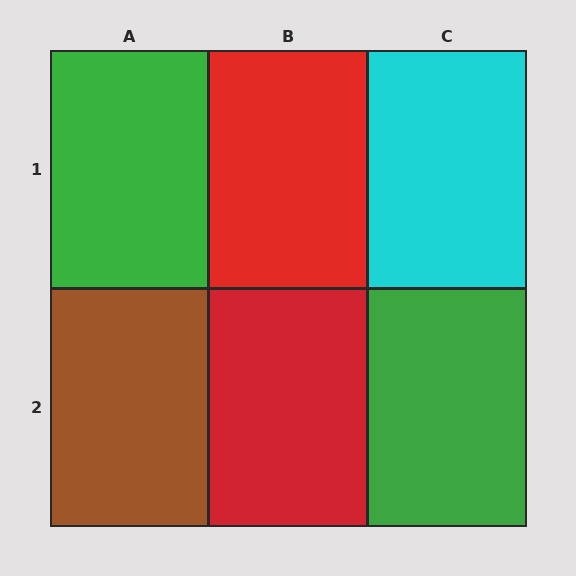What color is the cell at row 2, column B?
Red.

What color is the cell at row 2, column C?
Green.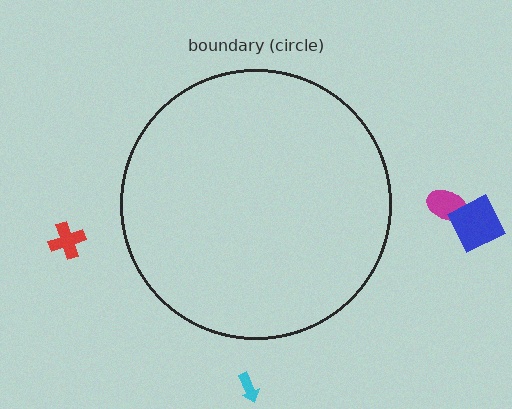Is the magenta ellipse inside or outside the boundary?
Outside.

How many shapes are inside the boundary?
0 inside, 4 outside.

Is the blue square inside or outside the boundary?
Outside.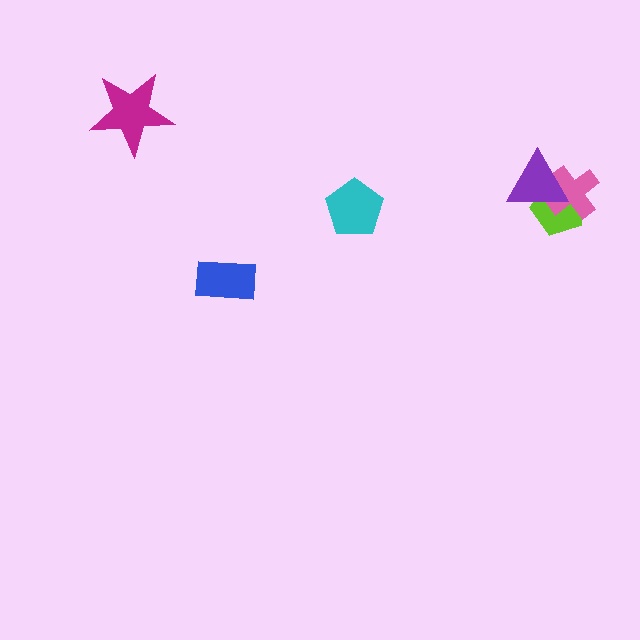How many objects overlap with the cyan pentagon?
0 objects overlap with the cyan pentagon.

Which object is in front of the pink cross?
The purple triangle is in front of the pink cross.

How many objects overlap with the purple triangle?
2 objects overlap with the purple triangle.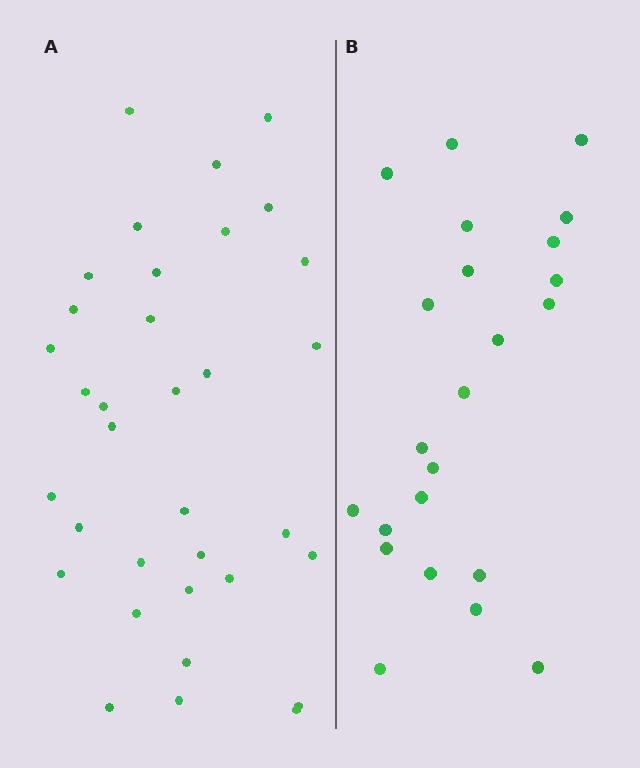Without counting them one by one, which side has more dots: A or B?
Region A (the left region) has more dots.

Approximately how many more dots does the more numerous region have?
Region A has roughly 12 or so more dots than region B.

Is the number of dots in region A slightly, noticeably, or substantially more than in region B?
Region A has substantially more. The ratio is roughly 1.5 to 1.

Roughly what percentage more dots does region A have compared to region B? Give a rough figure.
About 50% more.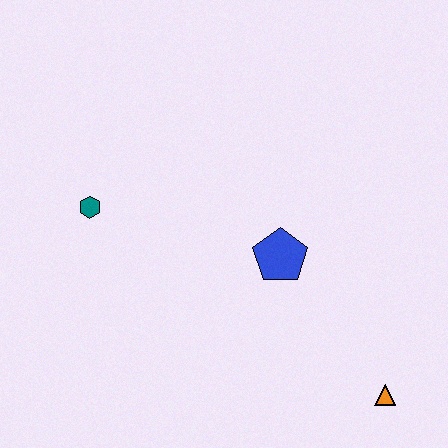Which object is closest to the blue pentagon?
The orange triangle is closest to the blue pentagon.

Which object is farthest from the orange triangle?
The teal hexagon is farthest from the orange triangle.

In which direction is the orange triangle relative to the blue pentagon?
The orange triangle is below the blue pentagon.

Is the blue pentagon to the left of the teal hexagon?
No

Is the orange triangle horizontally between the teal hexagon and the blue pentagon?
No